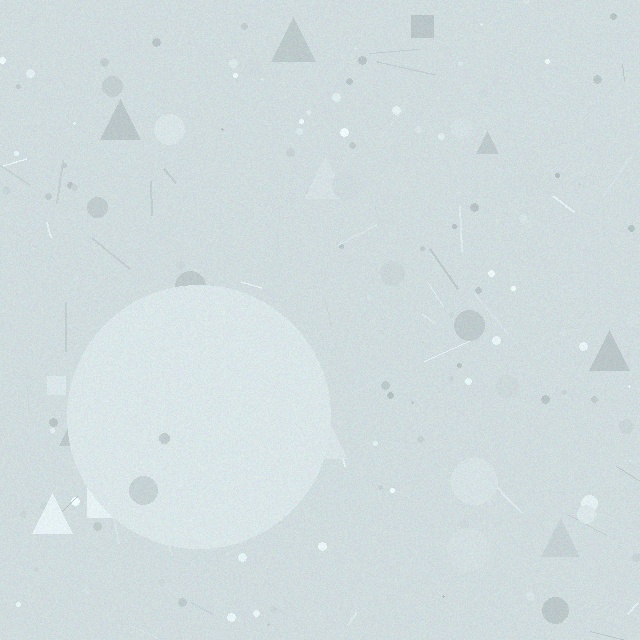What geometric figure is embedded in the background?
A circle is embedded in the background.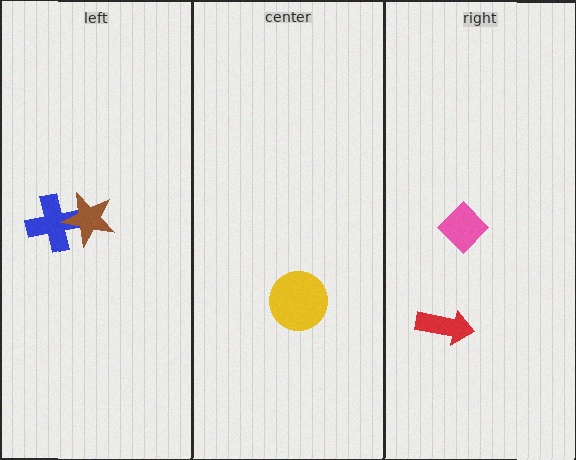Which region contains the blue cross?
The left region.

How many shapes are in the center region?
1.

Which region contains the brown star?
The left region.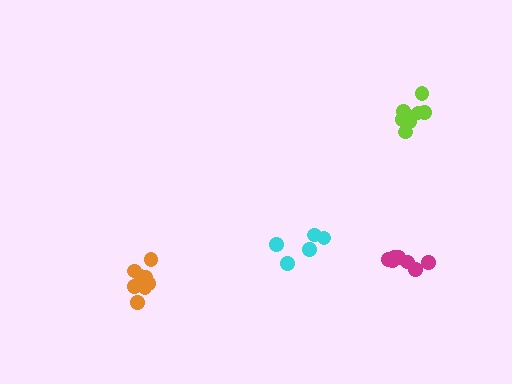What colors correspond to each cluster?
The clusters are colored: lime, orange, magenta, cyan.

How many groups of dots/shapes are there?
There are 4 groups.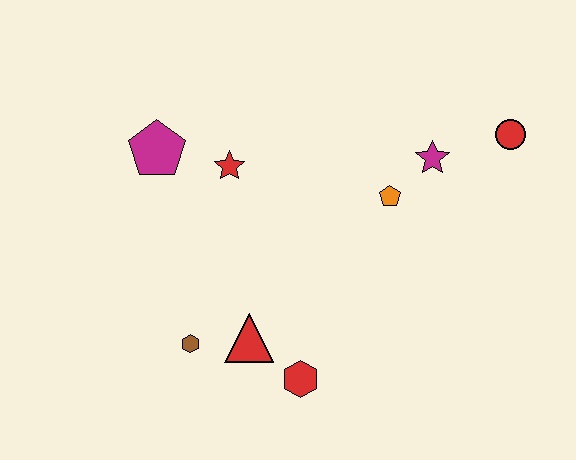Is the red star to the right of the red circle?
No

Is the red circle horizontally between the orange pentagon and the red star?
No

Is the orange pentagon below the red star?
Yes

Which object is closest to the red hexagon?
The red triangle is closest to the red hexagon.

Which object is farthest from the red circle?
The brown hexagon is farthest from the red circle.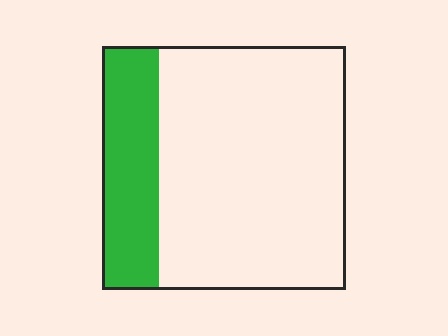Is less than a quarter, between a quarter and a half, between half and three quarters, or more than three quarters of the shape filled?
Less than a quarter.